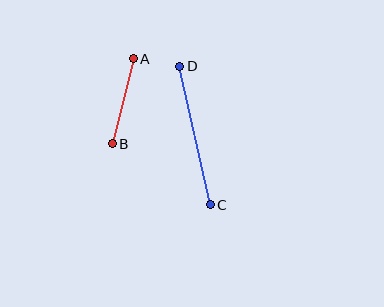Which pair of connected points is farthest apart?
Points C and D are farthest apart.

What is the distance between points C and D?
The distance is approximately 142 pixels.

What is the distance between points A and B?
The distance is approximately 88 pixels.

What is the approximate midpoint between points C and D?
The midpoint is at approximately (195, 136) pixels.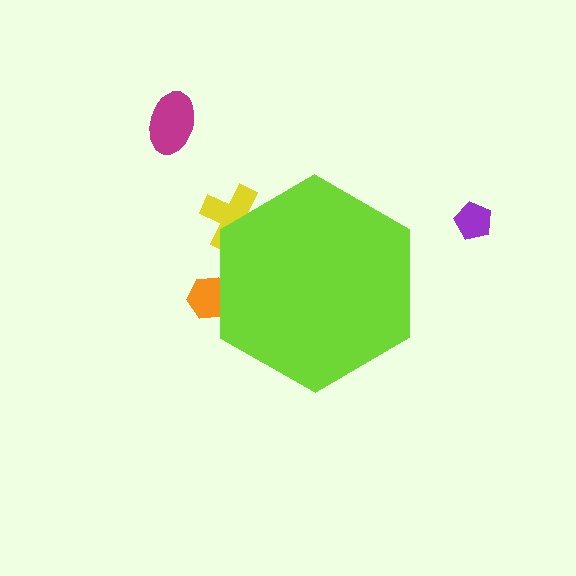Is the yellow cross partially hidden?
Yes, the yellow cross is partially hidden behind the lime hexagon.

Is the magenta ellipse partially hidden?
No, the magenta ellipse is fully visible.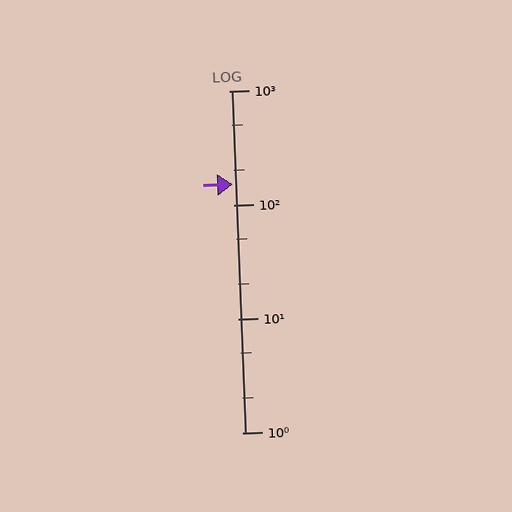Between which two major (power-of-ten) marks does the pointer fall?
The pointer is between 100 and 1000.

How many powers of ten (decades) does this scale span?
The scale spans 3 decades, from 1 to 1000.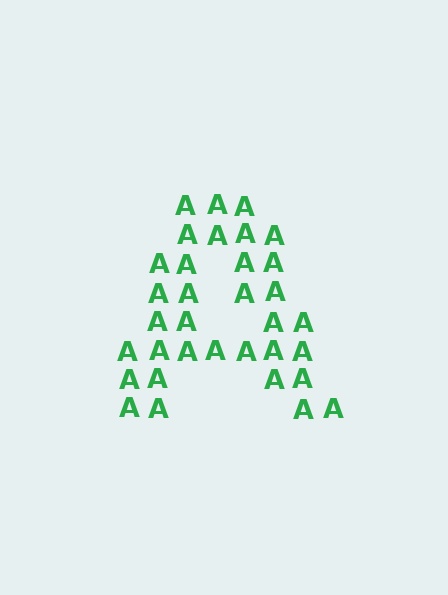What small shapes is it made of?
It is made of small letter A's.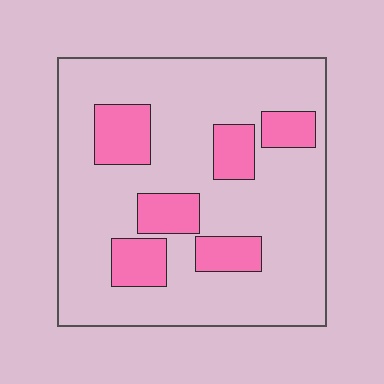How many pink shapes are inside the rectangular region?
6.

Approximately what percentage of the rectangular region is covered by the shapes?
Approximately 20%.